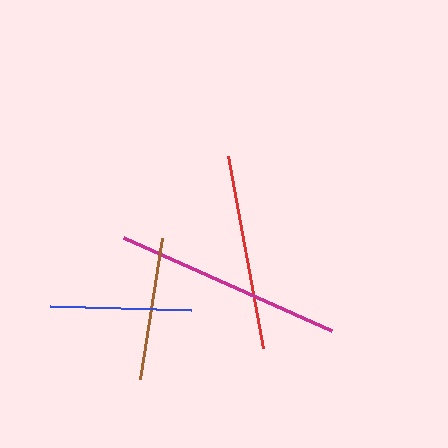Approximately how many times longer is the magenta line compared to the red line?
The magenta line is approximately 1.2 times the length of the red line.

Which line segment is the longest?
The magenta line is the longest at approximately 228 pixels.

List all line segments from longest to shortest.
From longest to shortest: magenta, red, brown, blue.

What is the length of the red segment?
The red segment is approximately 195 pixels long.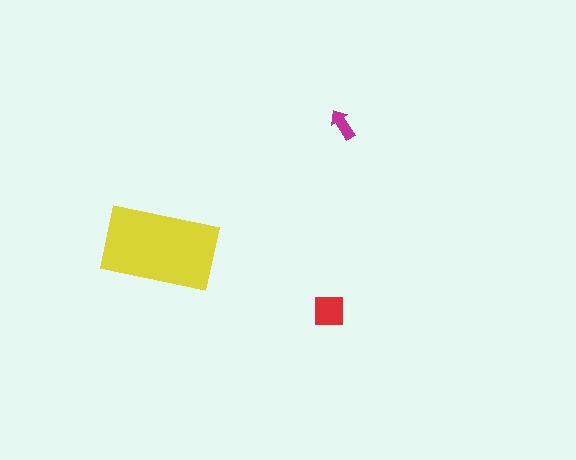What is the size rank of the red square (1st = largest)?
2nd.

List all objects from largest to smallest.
The yellow rectangle, the red square, the magenta arrow.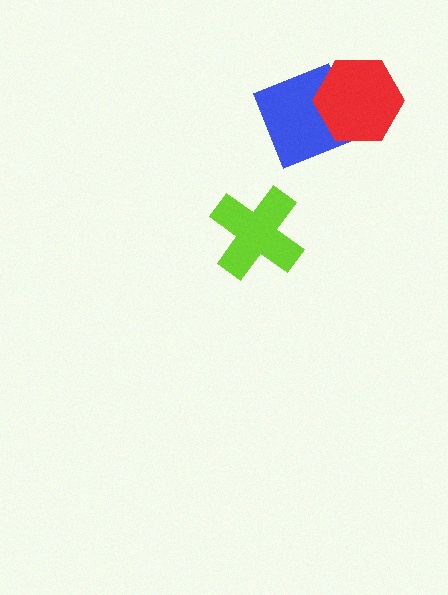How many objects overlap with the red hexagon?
1 object overlaps with the red hexagon.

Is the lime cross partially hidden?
No, no other shape covers it.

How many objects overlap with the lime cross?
0 objects overlap with the lime cross.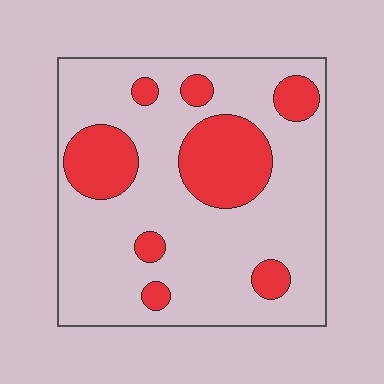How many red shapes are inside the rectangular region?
8.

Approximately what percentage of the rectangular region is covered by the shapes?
Approximately 25%.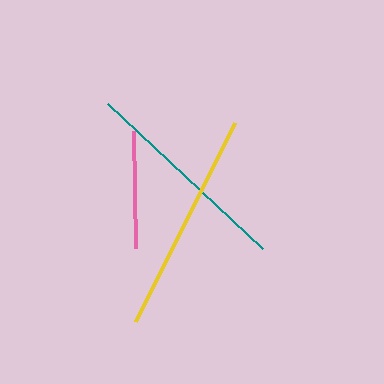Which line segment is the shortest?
The pink line is the shortest at approximately 117 pixels.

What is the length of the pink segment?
The pink segment is approximately 117 pixels long.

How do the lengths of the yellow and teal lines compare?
The yellow and teal lines are approximately the same length.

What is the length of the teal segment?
The teal segment is approximately 213 pixels long.